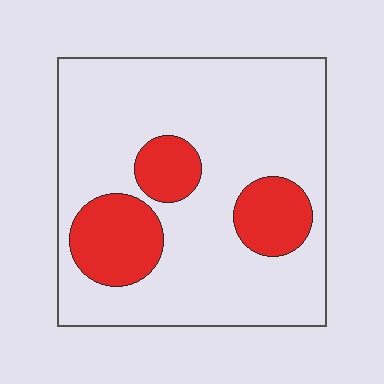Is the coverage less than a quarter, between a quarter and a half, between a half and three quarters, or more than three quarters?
Less than a quarter.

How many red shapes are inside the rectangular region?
3.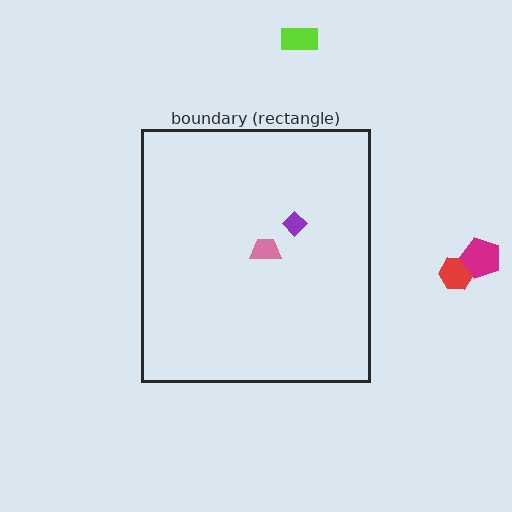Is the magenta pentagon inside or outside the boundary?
Outside.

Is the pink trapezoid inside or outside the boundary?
Inside.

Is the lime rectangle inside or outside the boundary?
Outside.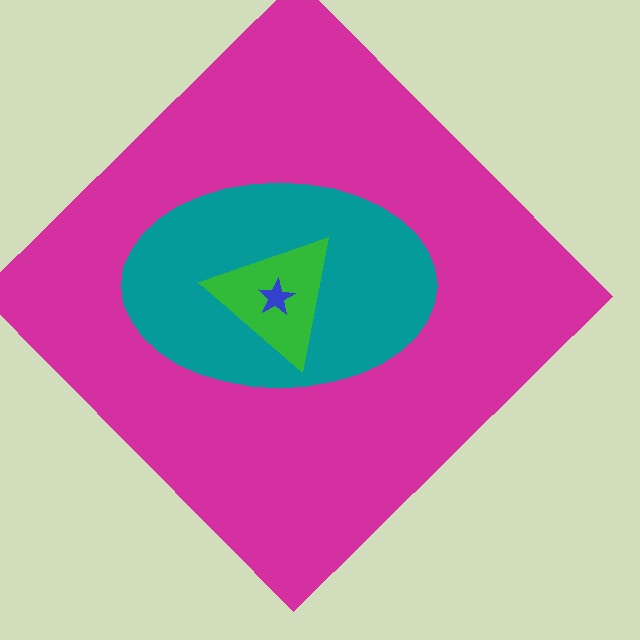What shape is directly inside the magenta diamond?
The teal ellipse.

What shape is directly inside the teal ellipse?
The green triangle.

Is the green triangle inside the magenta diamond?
Yes.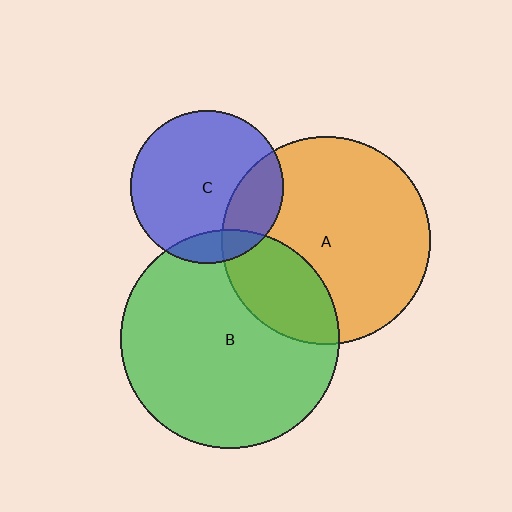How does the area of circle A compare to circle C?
Approximately 1.9 times.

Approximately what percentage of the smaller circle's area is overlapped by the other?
Approximately 25%.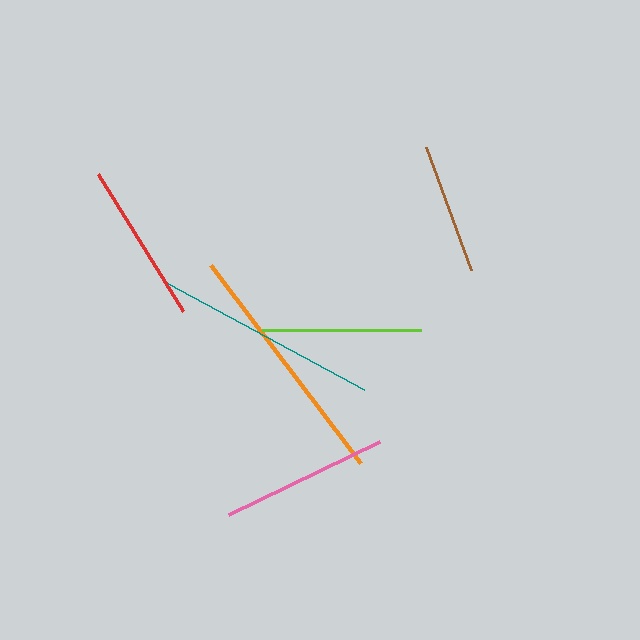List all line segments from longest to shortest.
From longest to shortest: orange, teal, pink, red, lime, brown.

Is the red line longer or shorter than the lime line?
The red line is longer than the lime line.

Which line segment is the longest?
The orange line is the longest at approximately 249 pixels.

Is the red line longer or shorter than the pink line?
The pink line is longer than the red line.